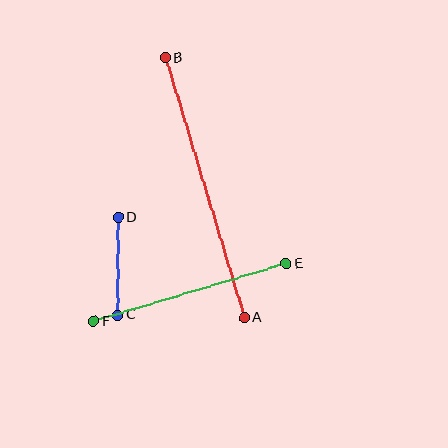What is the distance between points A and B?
The distance is approximately 272 pixels.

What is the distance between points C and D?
The distance is approximately 97 pixels.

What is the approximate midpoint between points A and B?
The midpoint is at approximately (205, 188) pixels.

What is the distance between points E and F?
The distance is approximately 201 pixels.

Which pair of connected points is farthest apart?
Points A and B are farthest apart.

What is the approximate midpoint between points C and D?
The midpoint is at approximately (118, 266) pixels.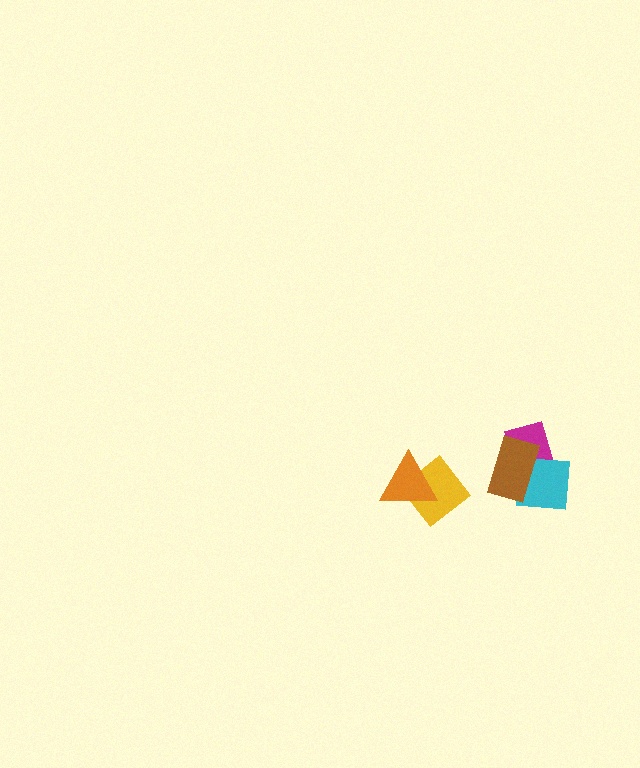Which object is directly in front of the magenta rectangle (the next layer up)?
The cyan square is directly in front of the magenta rectangle.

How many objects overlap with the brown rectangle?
2 objects overlap with the brown rectangle.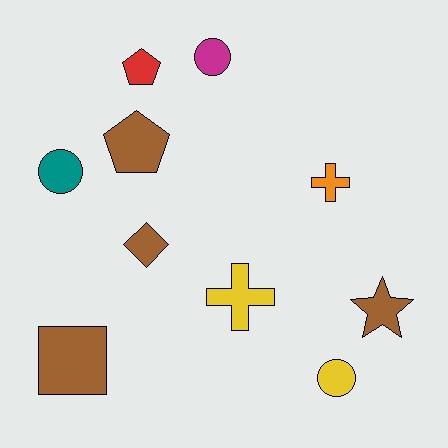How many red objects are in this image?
There is 1 red object.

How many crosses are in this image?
There are 2 crosses.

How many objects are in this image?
There are 10 objects.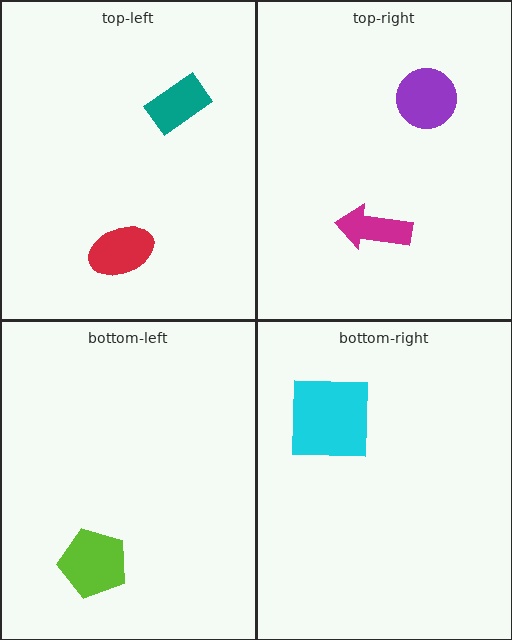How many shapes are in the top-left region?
2.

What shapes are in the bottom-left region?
The lime pentagon.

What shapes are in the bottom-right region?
The cyan square.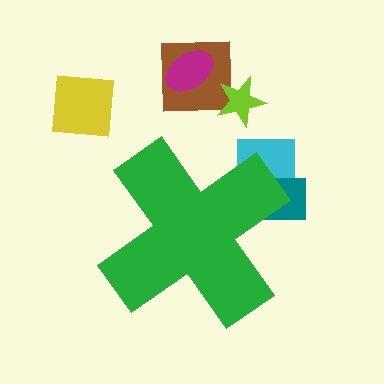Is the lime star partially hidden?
No, the lime star is fully visible.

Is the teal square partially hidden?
Yes, the teal square is partially hidden behind the green cross.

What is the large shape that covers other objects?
A green cross.